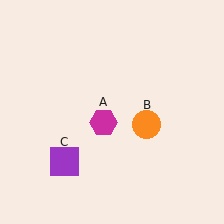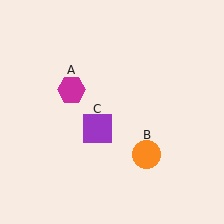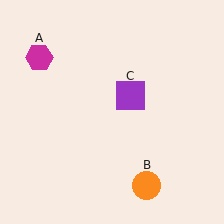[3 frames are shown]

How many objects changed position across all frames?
3 objects changed position: magenta hexagon (object A), orange circle (object B), purple square (object C).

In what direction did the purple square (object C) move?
The purple square (object C) moved up and to the right.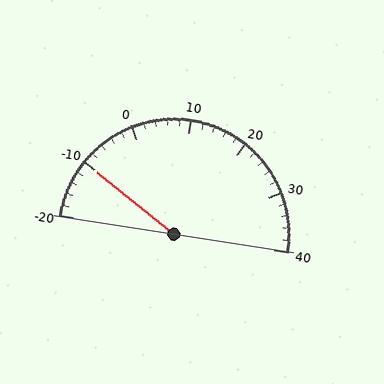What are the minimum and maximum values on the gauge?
The gauge ranges from -20 to 40.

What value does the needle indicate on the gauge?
The needle indicates approximately -10.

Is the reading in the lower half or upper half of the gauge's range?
The reading is in the lower half of the range (-20 to 40).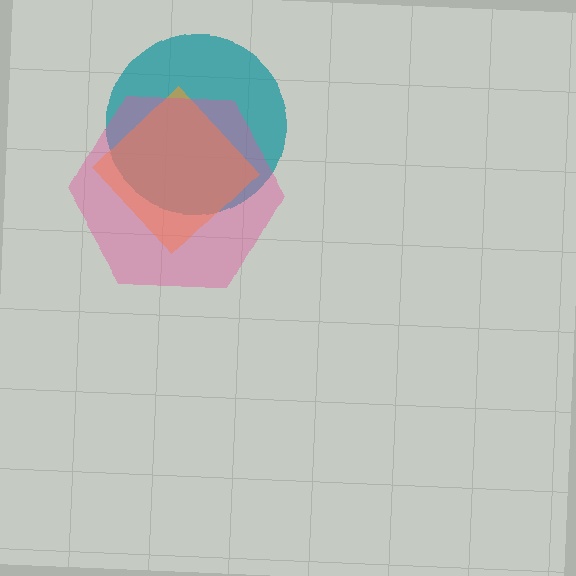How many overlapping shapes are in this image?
There are 3 overlapping shapes in the image.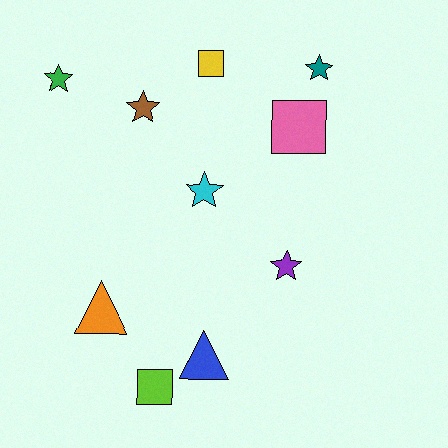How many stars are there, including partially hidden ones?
There are 5 stars.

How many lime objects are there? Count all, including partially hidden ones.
There is 1 lime object.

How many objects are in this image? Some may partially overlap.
There are 10 objects.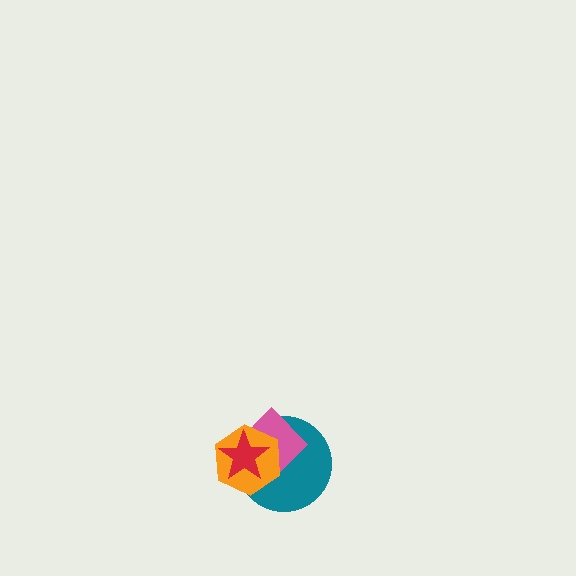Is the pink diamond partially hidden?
Yes, it is partially covered by another shape.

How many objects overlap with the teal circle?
3 objects overlap with the teal circle.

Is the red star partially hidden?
No, no other shape covers it.